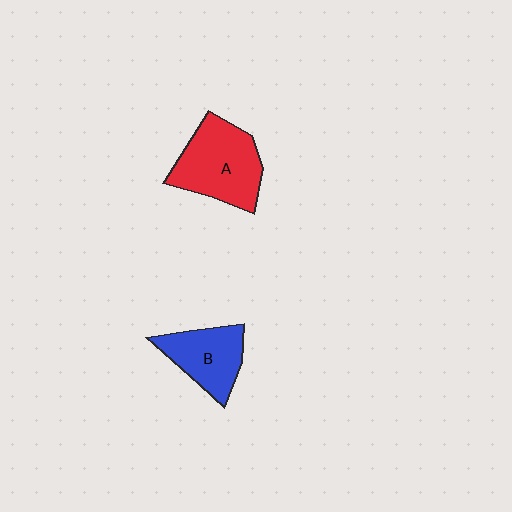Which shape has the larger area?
Shape A (red).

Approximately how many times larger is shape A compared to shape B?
Approximately 1.4 times.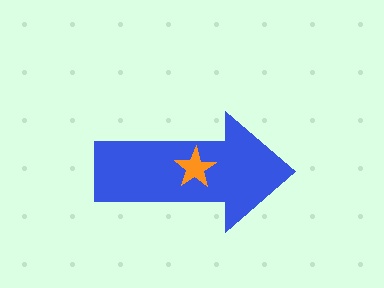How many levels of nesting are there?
2.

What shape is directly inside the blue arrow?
The orange star.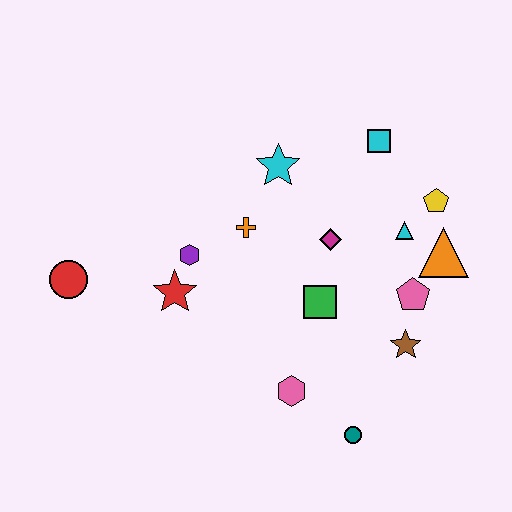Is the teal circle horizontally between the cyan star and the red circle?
No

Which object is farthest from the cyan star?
The teal circle is farthest from the cyan star.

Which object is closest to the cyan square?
The yellow pentagon is closest to the cyan square.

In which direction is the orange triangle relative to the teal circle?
The orange triangle is above the teal circle.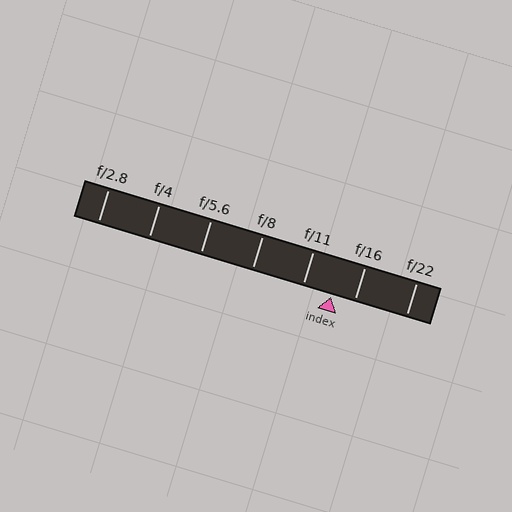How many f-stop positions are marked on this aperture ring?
There are 7 f-stop positions marked.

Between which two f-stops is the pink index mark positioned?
The index mark is between f/11 and f/16.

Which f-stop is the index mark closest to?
The index mark is closest to f/16.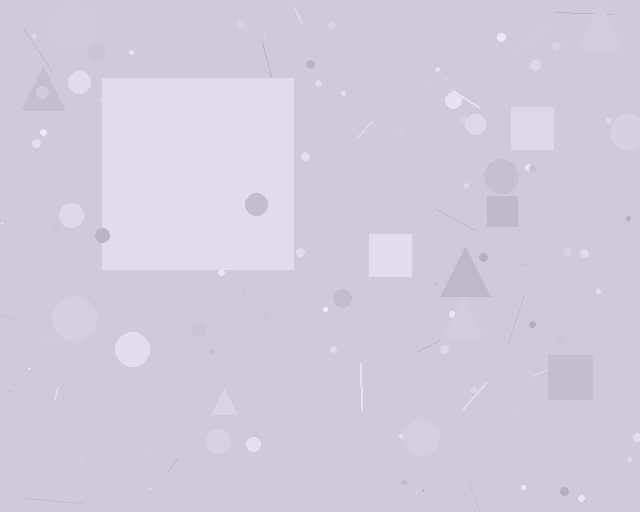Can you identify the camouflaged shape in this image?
The camouflaged shape is a square.